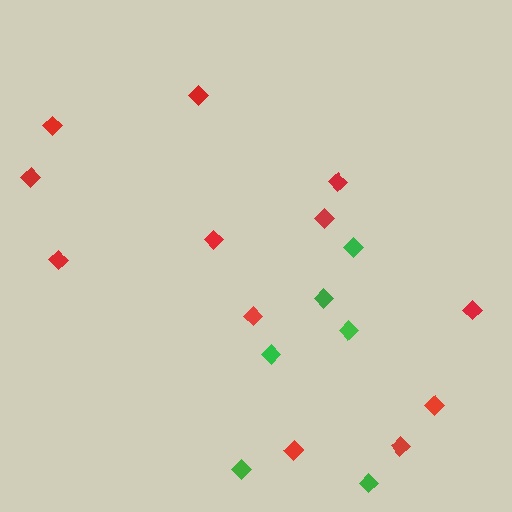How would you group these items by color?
There are 2 groups: one group of red diamonds (12) and one group of green diamonds (6).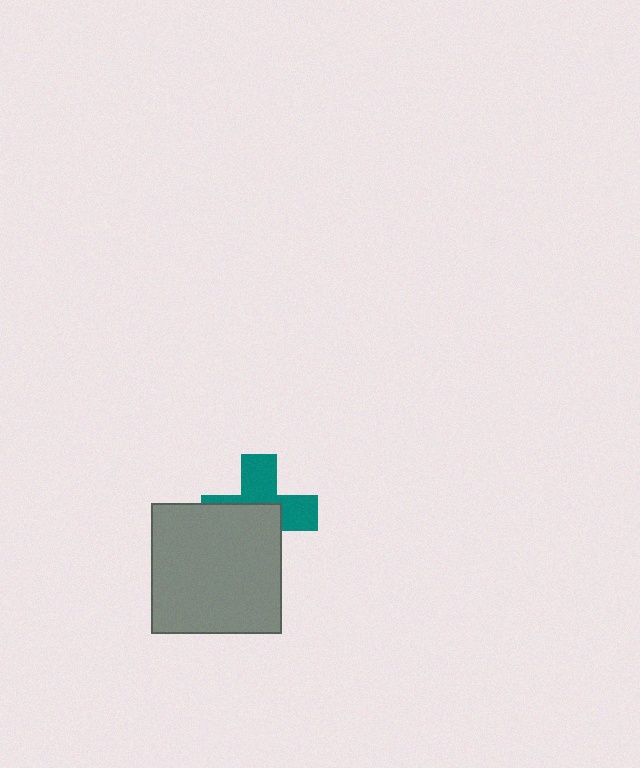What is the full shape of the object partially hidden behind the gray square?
The partially hidden object is a teal cross.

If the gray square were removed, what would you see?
You would see the complete teal cross.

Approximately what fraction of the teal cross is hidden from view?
Roughly 52% of the teal cross is hidden behind the gray square.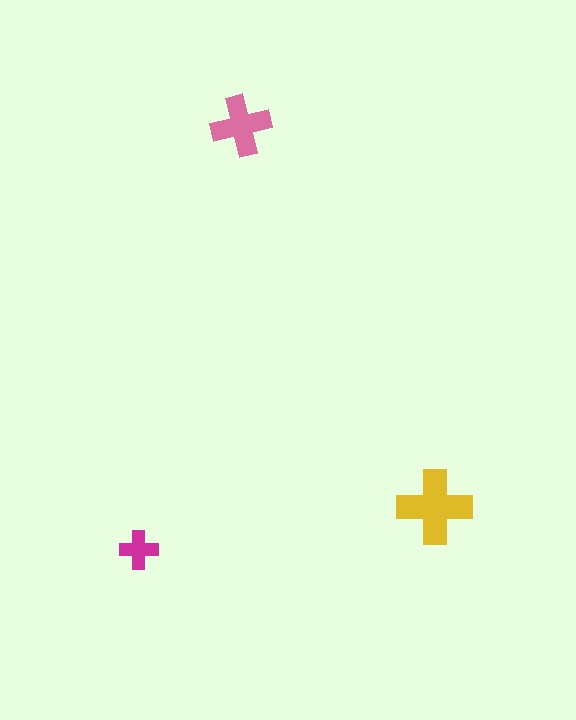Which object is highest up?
The pink cross is topmost.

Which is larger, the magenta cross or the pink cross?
The pink one.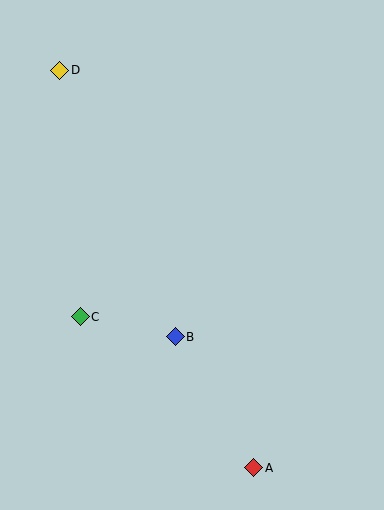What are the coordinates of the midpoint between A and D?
The midpoint between A and D is at (157, 269).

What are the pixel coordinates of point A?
Point A is at (254, 468).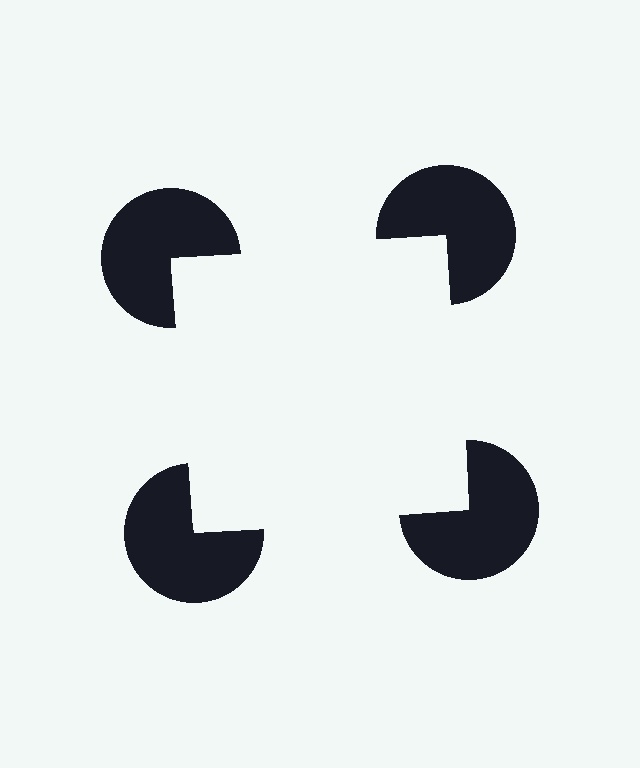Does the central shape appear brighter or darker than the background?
It typically appears slightly brighter than the background, even though no actual brightness change is drawn.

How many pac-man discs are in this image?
There are 4 — one at each vertex of the illusory square.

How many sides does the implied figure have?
4 sides.